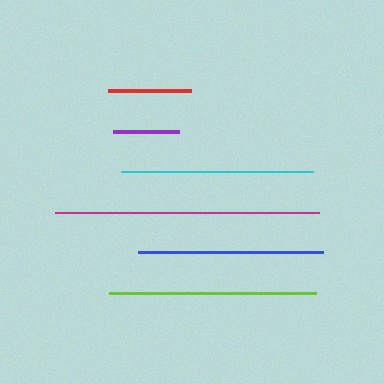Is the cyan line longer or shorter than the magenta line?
The magenta line is longer than the cyan line.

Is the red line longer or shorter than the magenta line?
The magenta line is longer than the red line.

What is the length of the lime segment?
The lime segment is approximately 207 pixels long.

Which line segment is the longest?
The magenta line is the longest at approximately 264 pixels.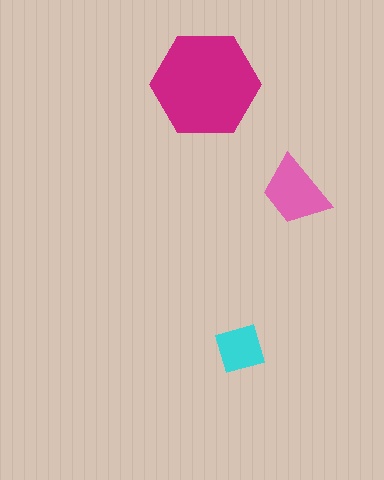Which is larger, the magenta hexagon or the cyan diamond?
The magenta hexagon.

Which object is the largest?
The magenta hexagon.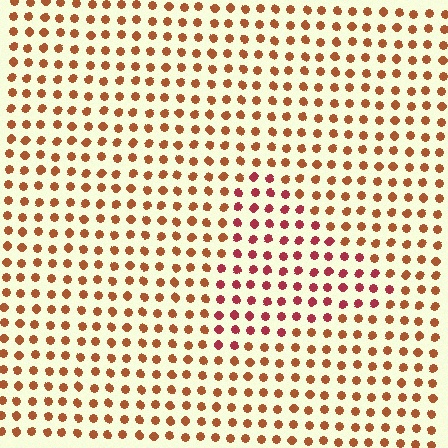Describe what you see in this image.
The image is filled with small brown elements in a uniform arrangement. A triangle-shaped region is visible where the elements are tinted to a slightly different hue, forming a subtle color boundary.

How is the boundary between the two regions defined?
The boundary is defined purely by a slight shift in hue (about 31 degrees). Spacing, size, and orientation are identical on both sides.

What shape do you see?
I see a triangle.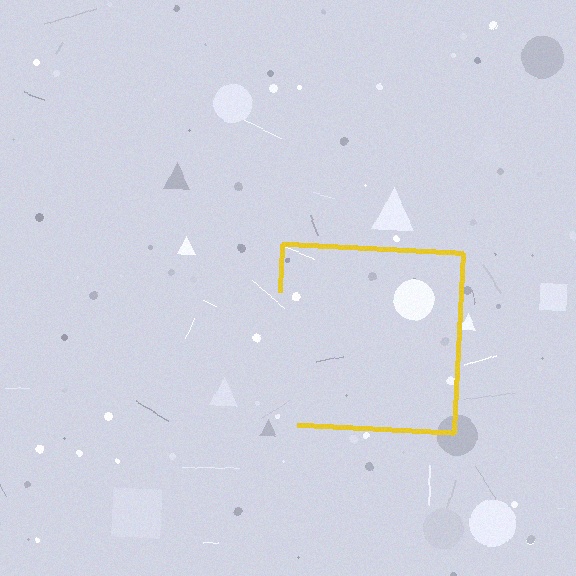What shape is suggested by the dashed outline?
The dashed outline suggests a square.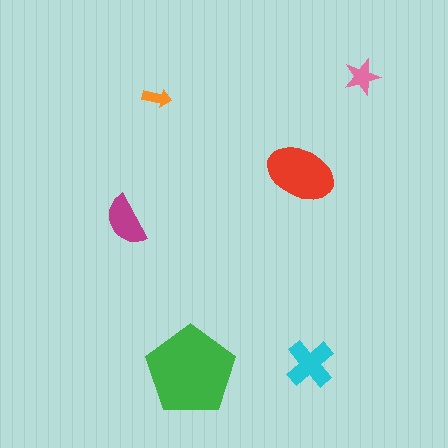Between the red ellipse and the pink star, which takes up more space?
The red ellipse.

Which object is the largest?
The green pentagon.